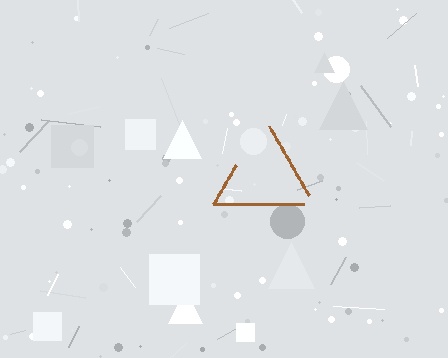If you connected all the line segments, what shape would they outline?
They would outline a triangle.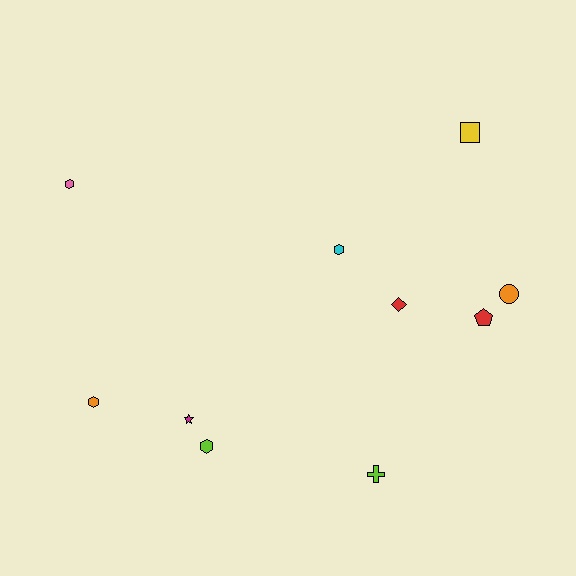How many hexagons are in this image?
There are 4 hexagons.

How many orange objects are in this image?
There are 2 orange objects.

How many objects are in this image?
There are 10 objects.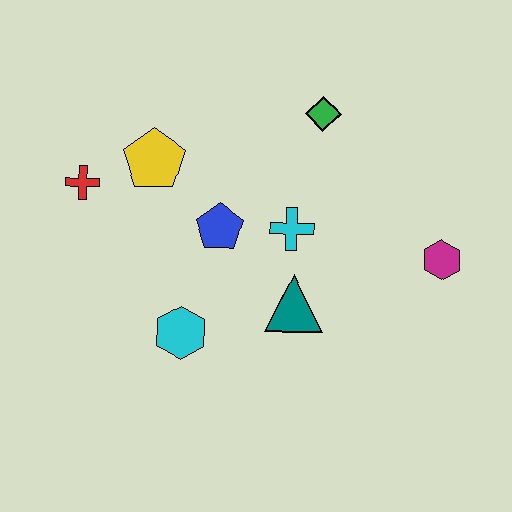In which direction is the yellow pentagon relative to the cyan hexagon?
The yellow pentagon is above the cyan hexagon.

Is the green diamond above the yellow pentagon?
Yes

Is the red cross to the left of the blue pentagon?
Yes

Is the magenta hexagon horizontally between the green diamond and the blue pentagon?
No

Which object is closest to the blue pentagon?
The cyan cross is closest to the blue pentagon.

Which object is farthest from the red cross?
The magenta hexagon is farthest from the red cross.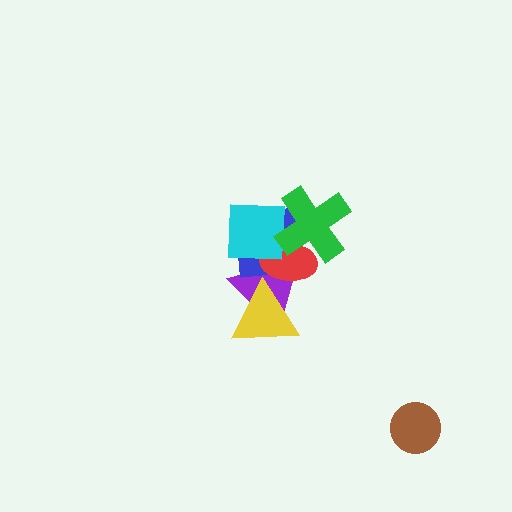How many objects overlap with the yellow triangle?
3 objects overlap with the yellow triangle.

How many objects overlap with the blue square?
5 objects overlap with the blue square.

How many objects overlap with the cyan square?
4 objects overlap with the cyan square.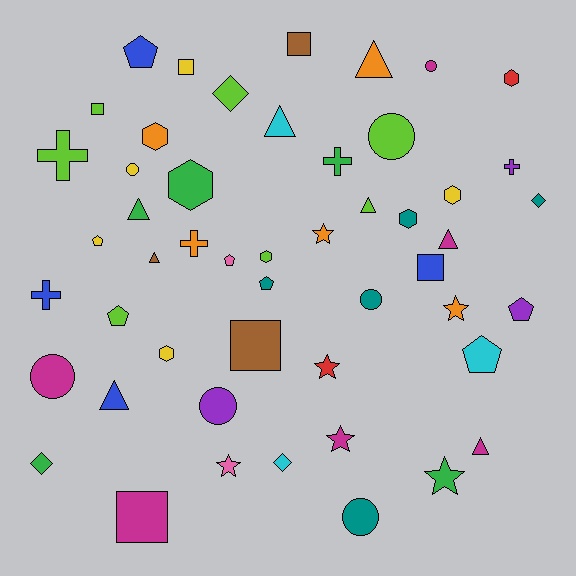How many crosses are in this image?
There are 5 crosses.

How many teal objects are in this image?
There are 5 teal objects.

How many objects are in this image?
There are 50 objects.